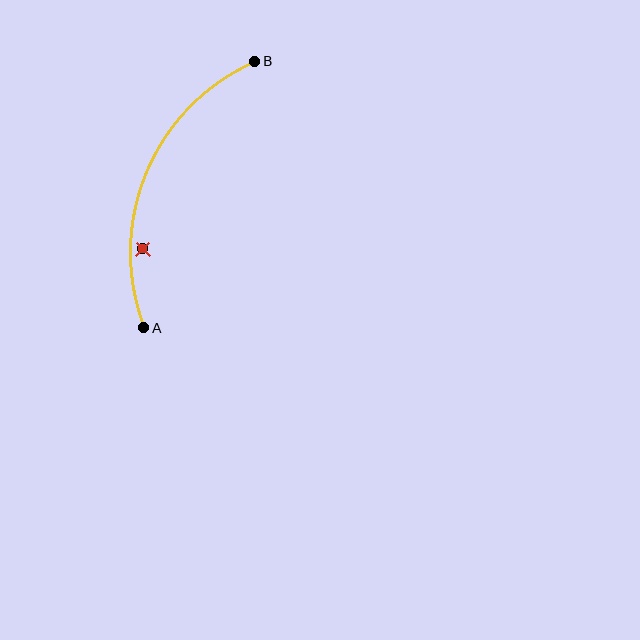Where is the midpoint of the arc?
The arc midpoint is the point on the curve farthest from the straight line joining A and B. It sits to the left of that line.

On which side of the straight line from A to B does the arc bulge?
The arc bulges to the left of the straight line connecting A and B.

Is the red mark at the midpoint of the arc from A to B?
No — the red mark does not lie on the arc at all. It sits slightly inside the curve.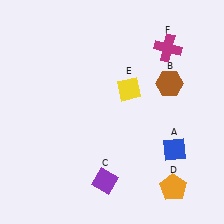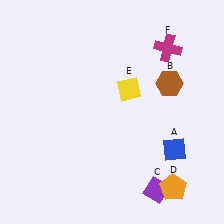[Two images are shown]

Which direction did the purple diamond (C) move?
The purple diamond (C) moved right.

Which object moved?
The purple diamond (C) moved right.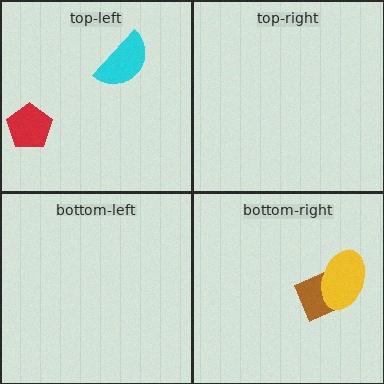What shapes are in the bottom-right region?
The brown diamond, the yellow ellipse.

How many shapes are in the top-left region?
2.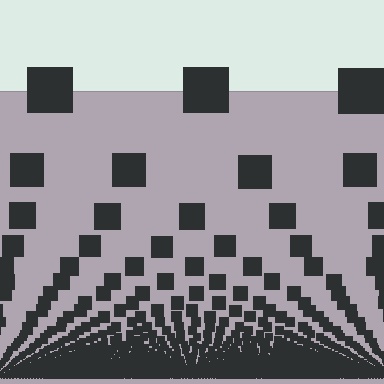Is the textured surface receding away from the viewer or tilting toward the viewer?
The surface appears to tilt toward the viewer. Texture elements get larger and sparser toward the top.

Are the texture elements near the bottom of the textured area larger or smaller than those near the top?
Smaller. The gradient is inverted — elements near the bottom are smaller and denser.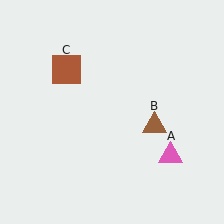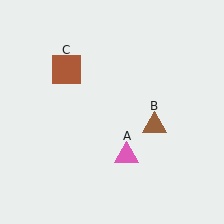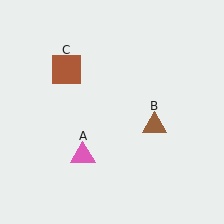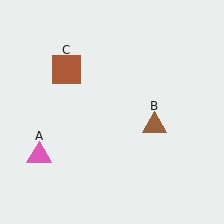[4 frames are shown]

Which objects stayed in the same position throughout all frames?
Brown triangle (object B) and brown square (object C) remained stationary.